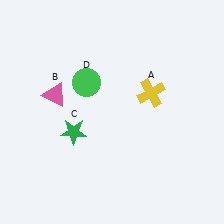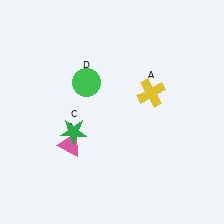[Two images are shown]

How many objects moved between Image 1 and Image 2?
1 object moved between the two images.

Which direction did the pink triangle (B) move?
The pink triangle (B) moved down.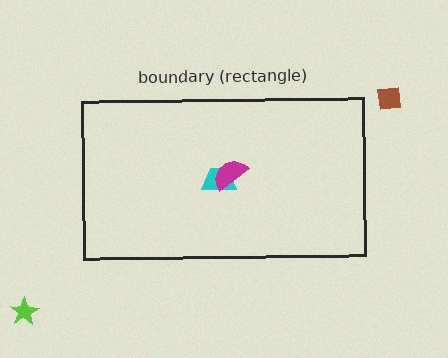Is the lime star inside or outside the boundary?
Outside.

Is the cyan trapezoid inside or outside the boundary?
Inside.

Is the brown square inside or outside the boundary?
Outside.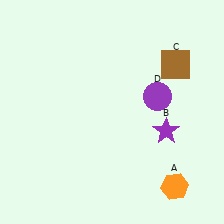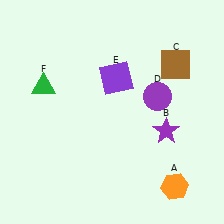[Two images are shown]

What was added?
A purple square (E), a green triangle (F) were added in Image 2.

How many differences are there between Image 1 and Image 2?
There are 2 differences between the two images.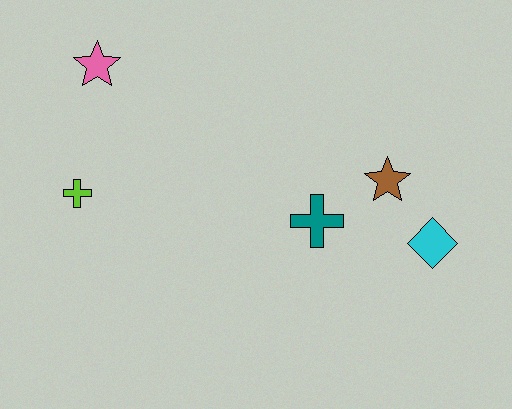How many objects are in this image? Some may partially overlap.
There are 5 objects.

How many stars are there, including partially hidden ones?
There are 2 stars.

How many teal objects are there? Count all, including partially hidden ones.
There is 1 teal object.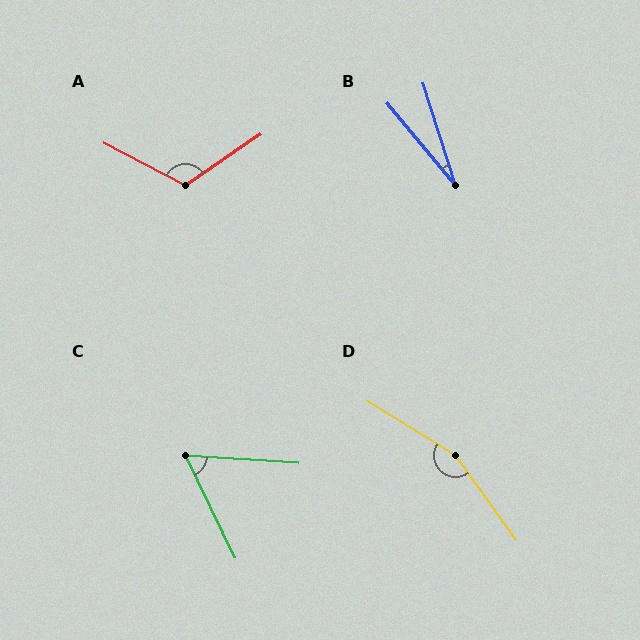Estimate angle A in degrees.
Approximately 119 degrees.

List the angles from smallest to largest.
B (22°), C (60°), A (119°), D (158°).